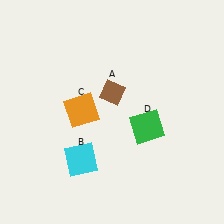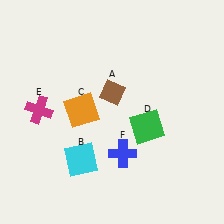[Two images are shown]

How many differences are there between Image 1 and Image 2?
There are 2 differences between the two images.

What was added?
A magenta cross (E), a blue cross (F) were added in Image 2.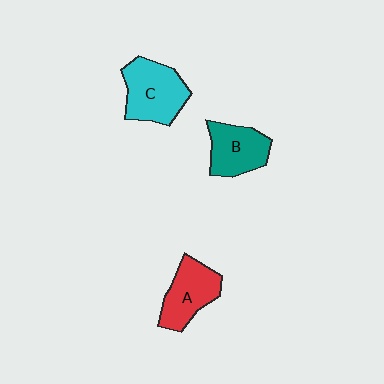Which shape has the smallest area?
Shape B (teal).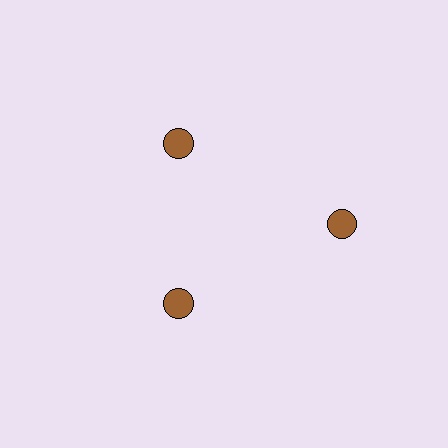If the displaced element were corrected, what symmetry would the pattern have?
It would have 3-fold rotational symmetry — the pattern would map onto itself every 120 degrees.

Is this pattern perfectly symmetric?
No. The 3 brown circles are arranged in a ring, but one element near the 3 o'clock position is pushed outward from the center, breaking the 3-fold rotational symmetry.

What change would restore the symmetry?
The symmetry would be restored by moving it inward, back onto the ring so that all 3 circles sit at equal angles and equal distance from the center.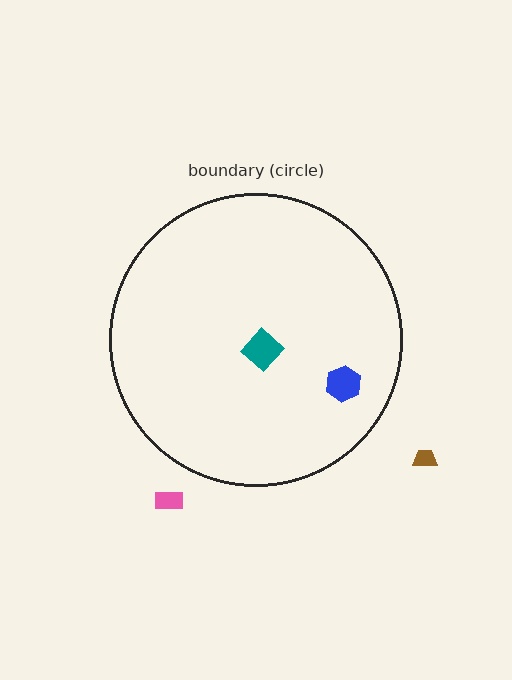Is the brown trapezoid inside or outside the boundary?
Outside.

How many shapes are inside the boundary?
2 inside, 2 outside.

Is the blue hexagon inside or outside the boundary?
Inside.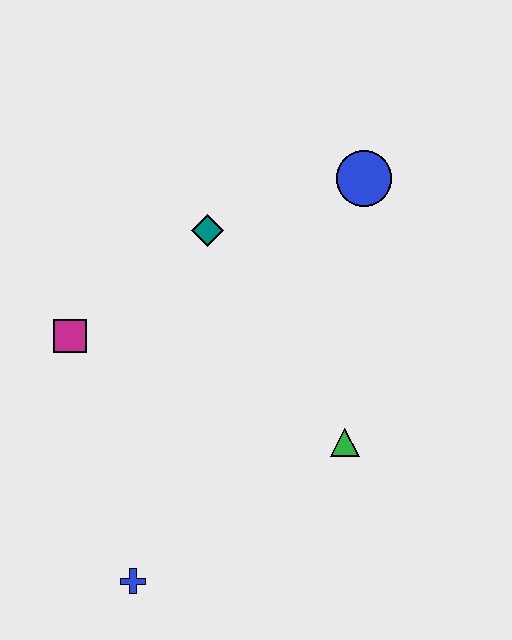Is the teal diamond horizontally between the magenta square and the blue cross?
No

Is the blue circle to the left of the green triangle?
No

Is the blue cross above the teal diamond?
No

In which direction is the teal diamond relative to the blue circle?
The teal diamond is to the left of the blue circle.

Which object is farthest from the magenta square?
The blue circle is farthest from the magenta square.